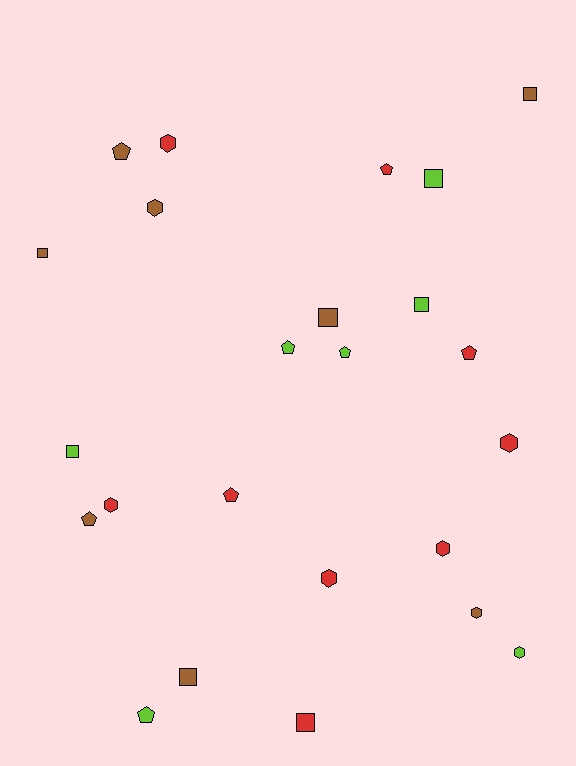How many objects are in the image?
There are 24 objects.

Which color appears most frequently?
Red, with 9 objects.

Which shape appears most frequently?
Square, with 8 objects.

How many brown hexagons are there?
There are 2 brown hexagons.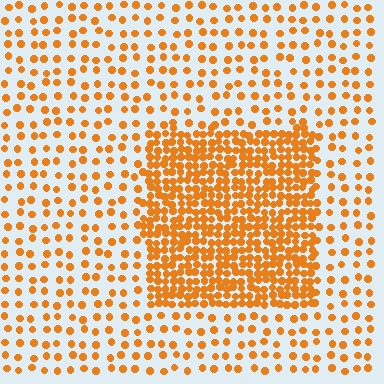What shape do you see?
I see a rectangle.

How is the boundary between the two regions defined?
The boundary is defined by a change in element density (approximately 2.8x ratio). All elements are the same color, size, and shape.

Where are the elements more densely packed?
The elements are more densely packed inside the rectangle boundary.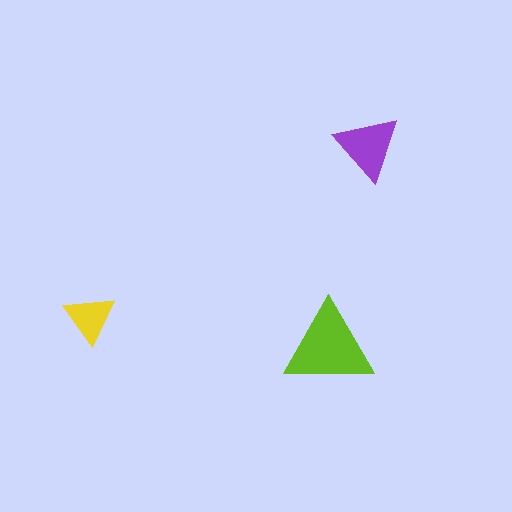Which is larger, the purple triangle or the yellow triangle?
The purple one.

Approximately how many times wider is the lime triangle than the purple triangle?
About 1.5 times wider.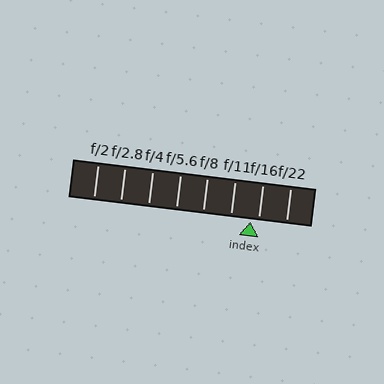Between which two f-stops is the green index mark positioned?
The index mark is between f/11 and f/16.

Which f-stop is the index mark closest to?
The index mark is closest to f/16.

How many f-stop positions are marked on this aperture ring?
There are 8 f-stop positions marked.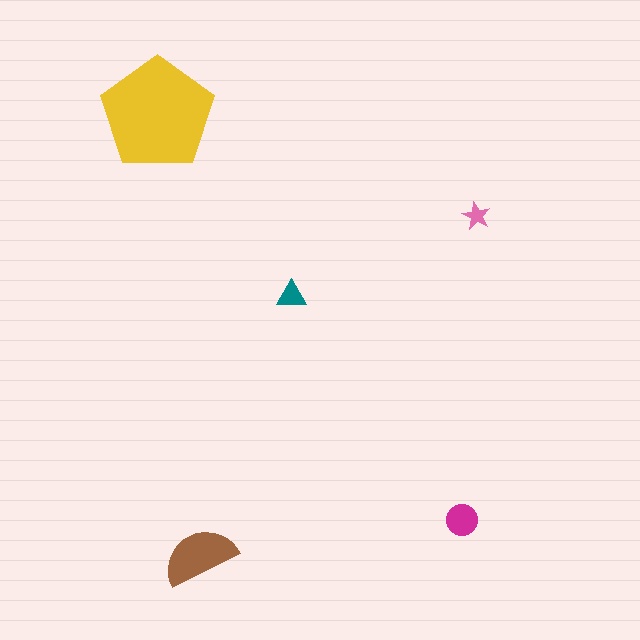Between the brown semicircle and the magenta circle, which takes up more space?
The brown semicircle.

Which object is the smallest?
The pink star.